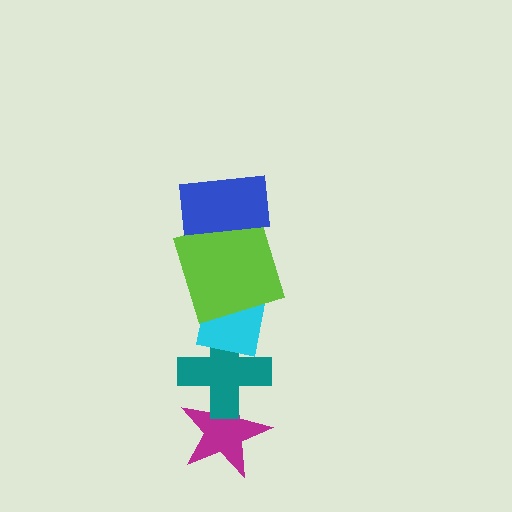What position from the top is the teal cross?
The teal cross is 4th from the top.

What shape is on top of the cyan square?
The lime square is on top of the cyan square.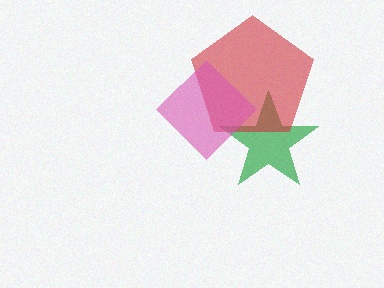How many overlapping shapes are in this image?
There are 3 overlapping shapes in the image.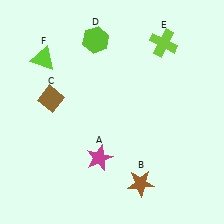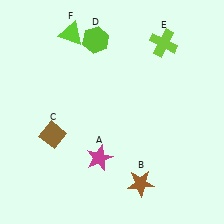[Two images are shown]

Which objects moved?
The objects that moved are: the brown diamond (C), the lime triangle (F).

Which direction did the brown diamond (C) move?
The brown diamond (C) moved down.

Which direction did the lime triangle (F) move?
The lime triangle (F) moved right.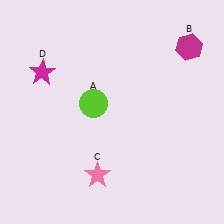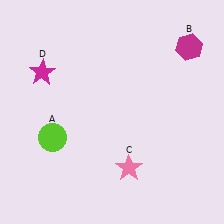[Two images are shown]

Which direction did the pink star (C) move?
The pink star (C) moved right.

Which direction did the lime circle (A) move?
The lime circle (A) moved left.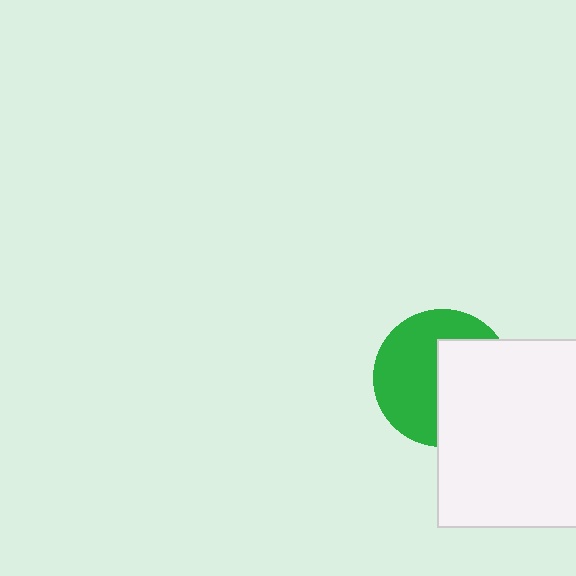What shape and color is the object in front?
The object in front is a white square.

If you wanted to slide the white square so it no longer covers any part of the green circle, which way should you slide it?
Slide it right — that is the most direct way to separate the two shapes.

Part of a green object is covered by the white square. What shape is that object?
It is a circle.